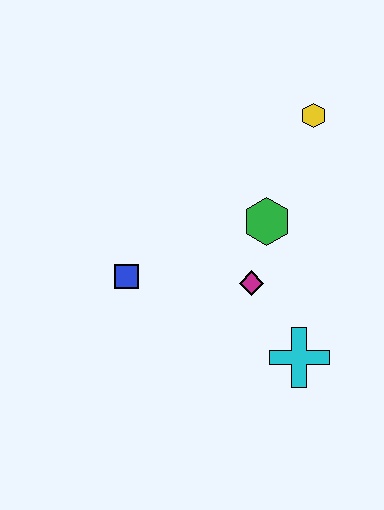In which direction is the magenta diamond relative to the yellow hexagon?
The magenta diamond is below the yellow hexagon.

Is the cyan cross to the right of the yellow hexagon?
No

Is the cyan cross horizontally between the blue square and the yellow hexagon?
Yes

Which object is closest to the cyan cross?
The magenta diamond is closest to the cyan cross.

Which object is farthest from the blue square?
The yellow hexagon is farthest from the blue square.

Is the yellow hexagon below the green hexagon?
No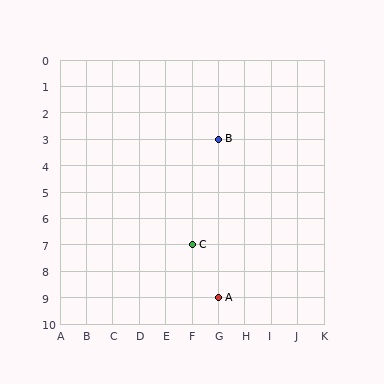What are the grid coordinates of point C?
Point C is at grid coordinates (F, 7).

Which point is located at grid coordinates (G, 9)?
Point A is at (G, 9).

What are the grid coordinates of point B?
Point B is at grid coordinates (G, 3).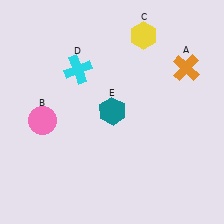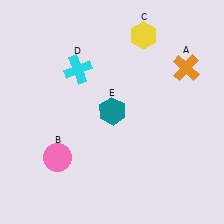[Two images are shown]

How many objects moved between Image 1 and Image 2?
1 object moved between the two images.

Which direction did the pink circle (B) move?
The pink circle (B) moved down.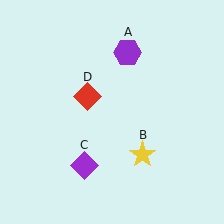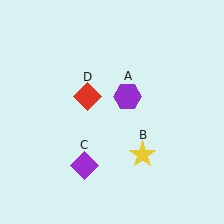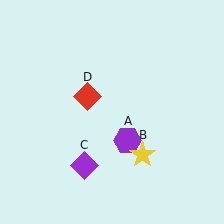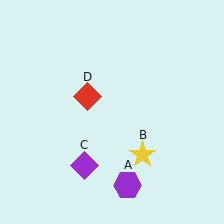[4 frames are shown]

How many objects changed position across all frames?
1 object changed position: purple hexagon (object A).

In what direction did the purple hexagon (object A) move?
The purple hexagon (object A) moved down.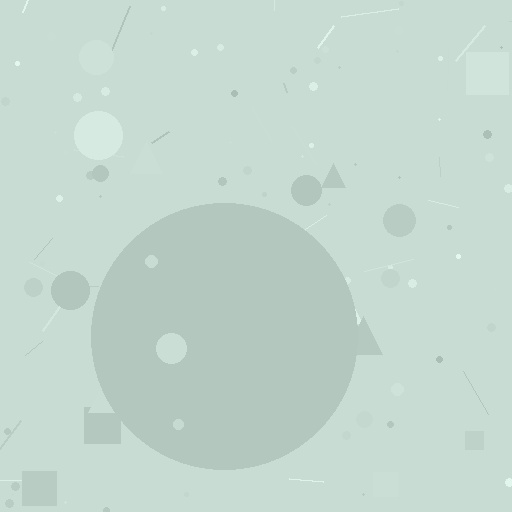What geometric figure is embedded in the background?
A circle is embedded in the background.